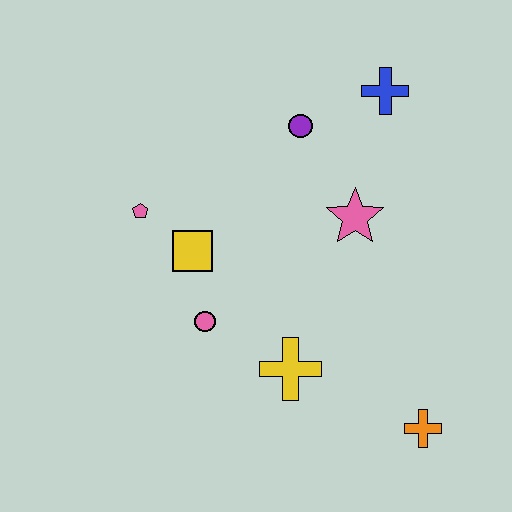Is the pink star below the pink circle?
No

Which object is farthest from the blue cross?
The orange cross is farthest from the blue cross.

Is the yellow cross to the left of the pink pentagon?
No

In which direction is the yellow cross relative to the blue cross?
The yellow cross is below the blue cross.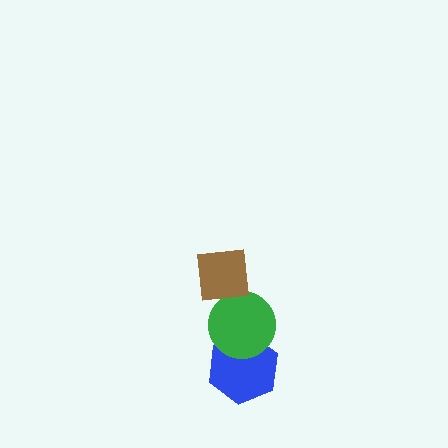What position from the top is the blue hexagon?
The blue hexagon is 3rd from the top.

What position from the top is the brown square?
The brown square is 1st from the top.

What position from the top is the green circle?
The green circle is 2nd from the top.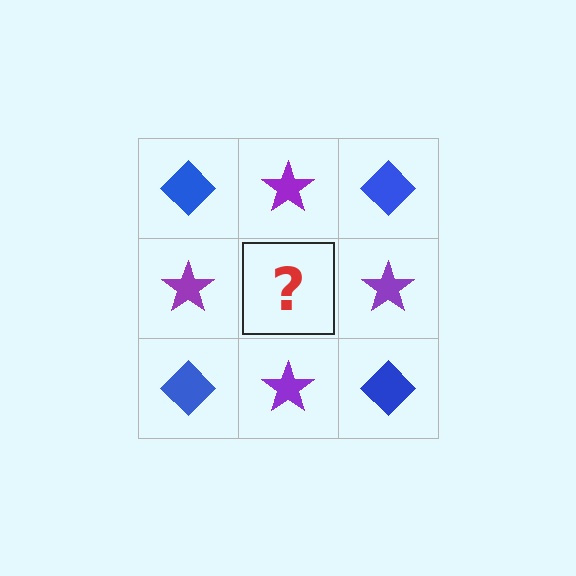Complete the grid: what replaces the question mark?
The question mark should be replaced with a blue diamond.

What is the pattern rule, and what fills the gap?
The rule is that it alternates blue diamond and purple star in a checkerboard pattern. The gap should be filled with a blue diamond.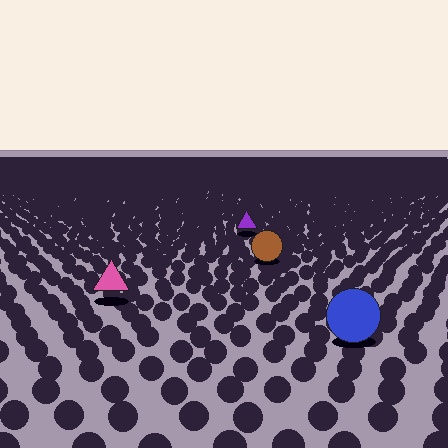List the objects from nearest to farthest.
From nearest to farthest: the blue circle, the pink triangle, the brown circle, the purple triangle.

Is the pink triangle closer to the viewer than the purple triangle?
Yes. The pink triangle is closer — you can tell from the texture gradient: the ground texture is coarser near it.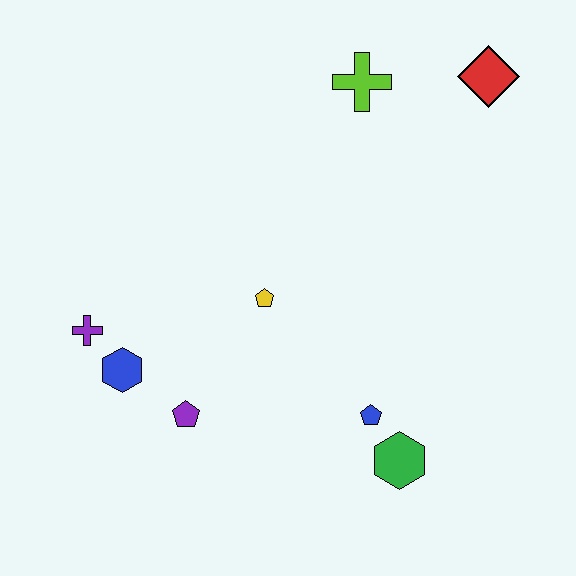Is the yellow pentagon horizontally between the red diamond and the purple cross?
Yes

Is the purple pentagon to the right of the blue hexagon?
Yes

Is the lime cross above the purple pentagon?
Yes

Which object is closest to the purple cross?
The blue hexagon is closest to the purple cross.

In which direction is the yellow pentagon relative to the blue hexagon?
The yellow pentagon is to the right of the blue hexagon.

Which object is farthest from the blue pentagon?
The red diamond is farthest from the blue pentagon.